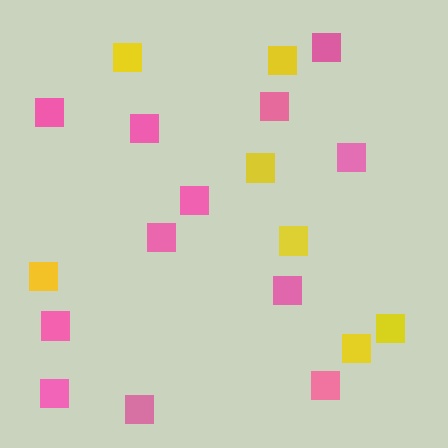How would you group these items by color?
There are 2 groups: one group of pink squares (12) and one group of yellow squares (7).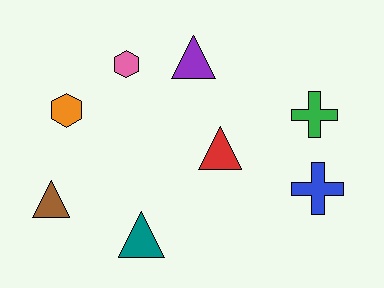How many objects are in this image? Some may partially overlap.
There are 8 objects.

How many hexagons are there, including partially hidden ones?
There are 2 hexagons.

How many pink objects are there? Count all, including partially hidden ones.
There is 1 pink object.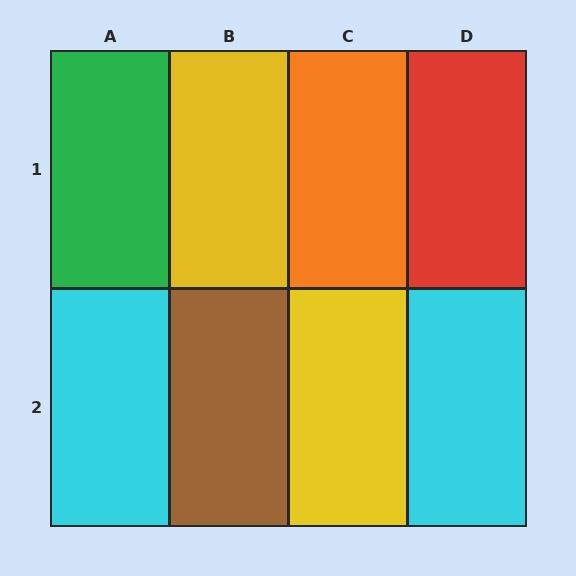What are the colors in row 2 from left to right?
Cyan, brown, yellow, cyan.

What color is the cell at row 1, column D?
Red.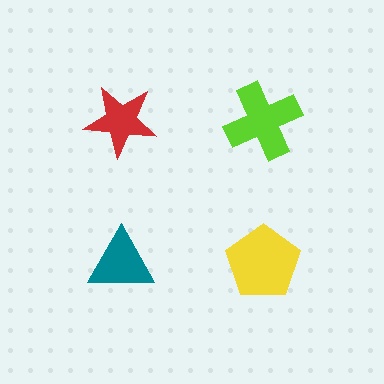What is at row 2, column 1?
A teal triangle.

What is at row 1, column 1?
A red star.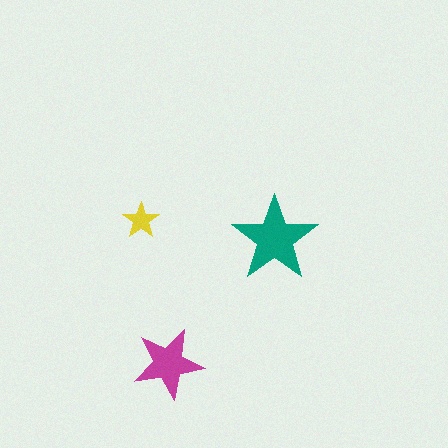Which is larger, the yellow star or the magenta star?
The magenta one.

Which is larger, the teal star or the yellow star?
The teal one.